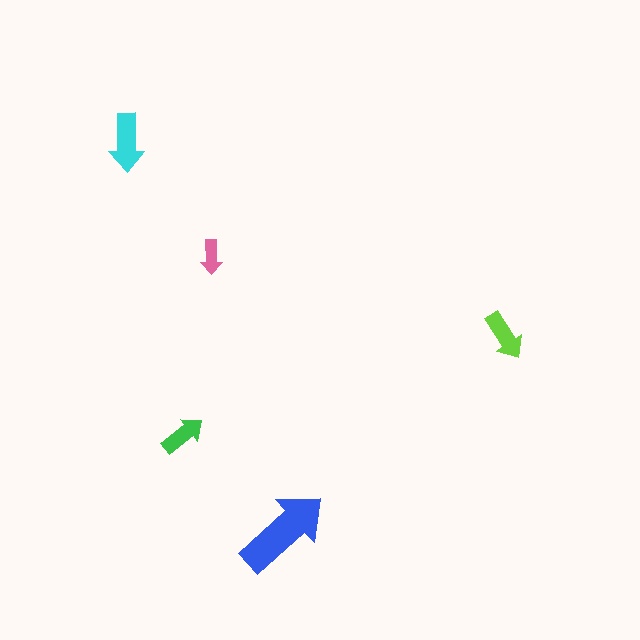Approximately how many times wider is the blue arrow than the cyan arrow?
About 1.5 times wider.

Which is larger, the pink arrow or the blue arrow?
The blue one.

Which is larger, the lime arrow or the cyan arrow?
The cyan one.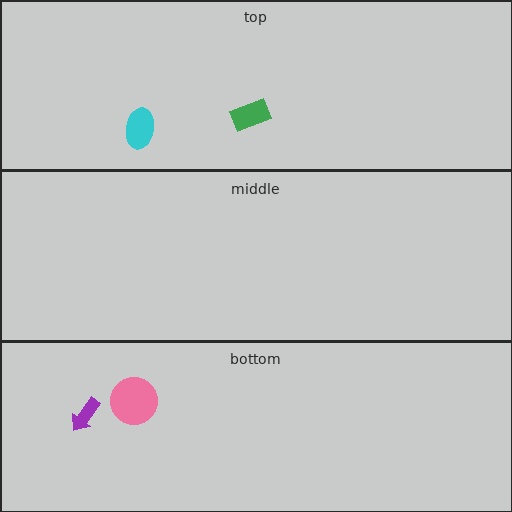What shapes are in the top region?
The cyan ellipse, the green rectangle.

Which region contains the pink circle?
The bottom region.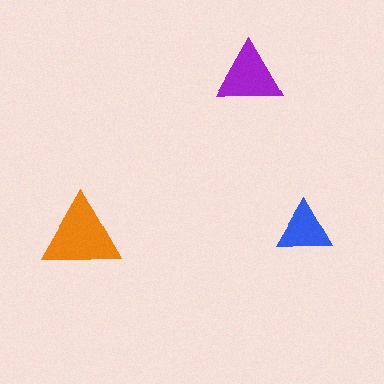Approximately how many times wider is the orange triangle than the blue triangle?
About 1.5 times wider.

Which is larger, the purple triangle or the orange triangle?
The orange one.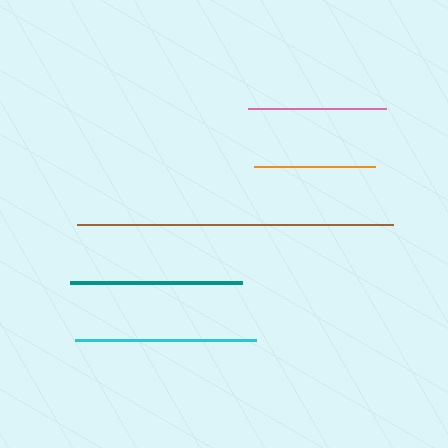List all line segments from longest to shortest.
From longest to shortest: brown, cyan, teal, pink, orange.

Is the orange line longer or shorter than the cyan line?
The cyan line is longer than the orange line.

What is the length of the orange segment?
The orange segment is approximately 121 pixels long.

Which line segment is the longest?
The brown line is the longest at approximately 316 pixels.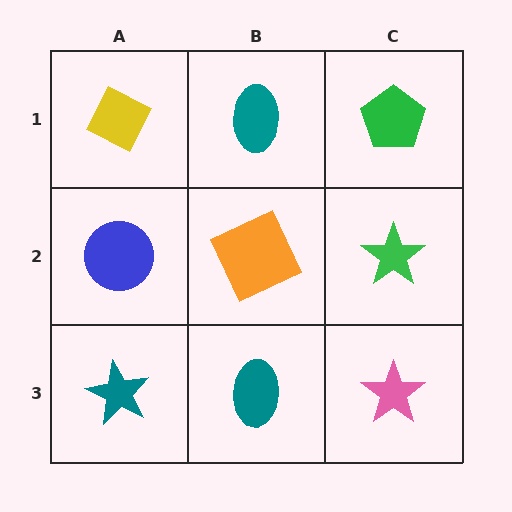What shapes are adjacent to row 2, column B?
A teal ellipse (row 1, column B), a teal ellipse (row 3, column B), a blue circle (row 2, column A), a green star (row 2, column C).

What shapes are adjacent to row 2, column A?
A yellow diamond (row 1, column A), a teal star (row 3, column A), an orange square (row 2, column B).